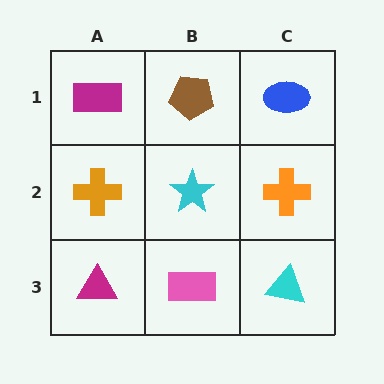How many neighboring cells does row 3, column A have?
2.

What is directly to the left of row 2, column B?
An orange cross.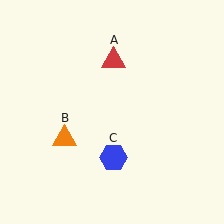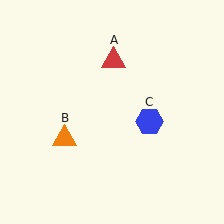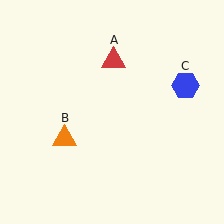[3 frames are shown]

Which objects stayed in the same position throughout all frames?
Red triangle (object A) and orange triangle (object B) remained stationary.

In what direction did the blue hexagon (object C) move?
The blue hexagon (object C) moved up and to the right.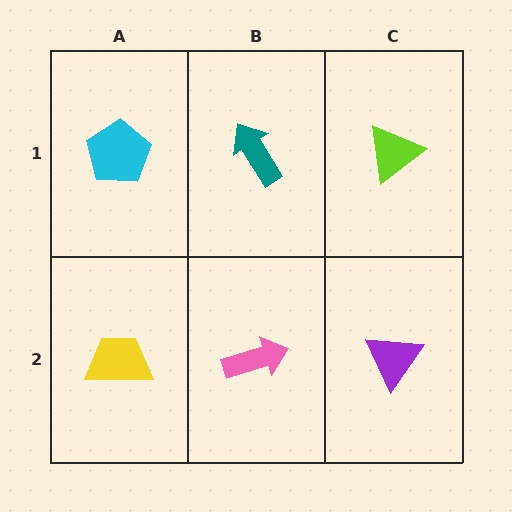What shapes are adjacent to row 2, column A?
A cyan pentagon (row 1, column A), a pink arrow (row 2, column B).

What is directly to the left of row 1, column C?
A teal arrow.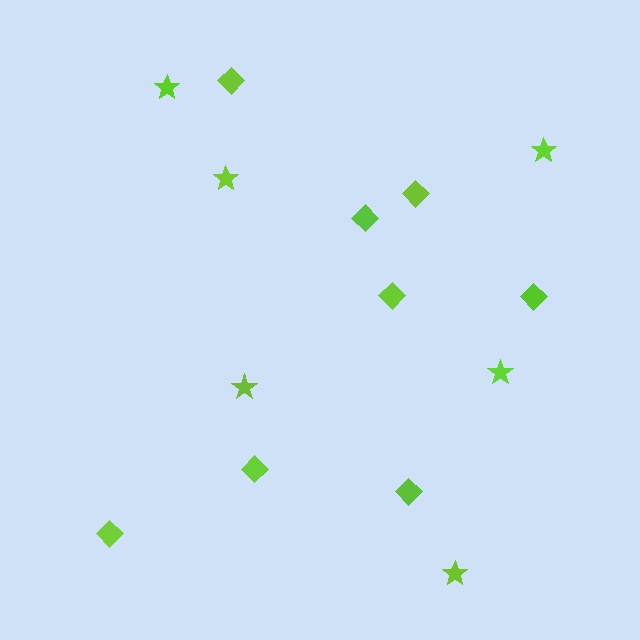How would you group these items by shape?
There are 2 groups: one group of diamonds (8) and one group of stars (6).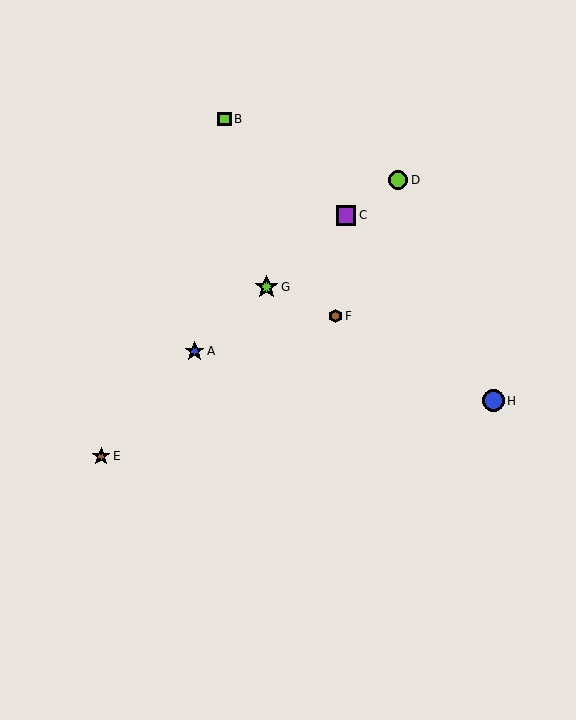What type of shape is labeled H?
Shape H is a blue circle.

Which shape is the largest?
The lime star (labeled G) is the largest.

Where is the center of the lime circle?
The center of the lime circle is at (398, 180).